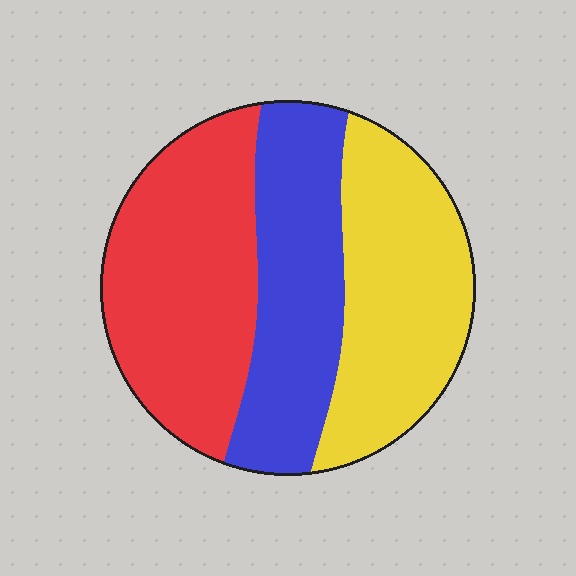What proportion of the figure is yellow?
Yellow covers around 35% of the figure.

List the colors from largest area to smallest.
From largest to smallest: red, yellow, blue.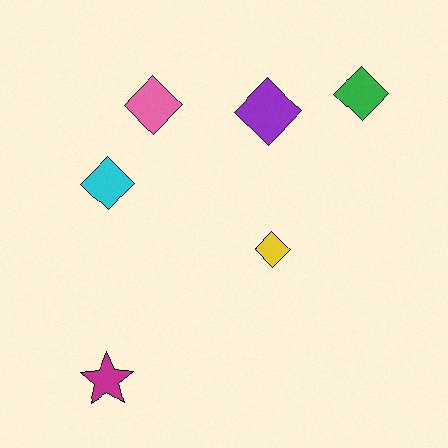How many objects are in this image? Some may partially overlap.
There are 6 objects.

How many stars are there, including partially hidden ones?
There is 1 star.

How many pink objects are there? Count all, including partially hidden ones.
There is 1 pink object.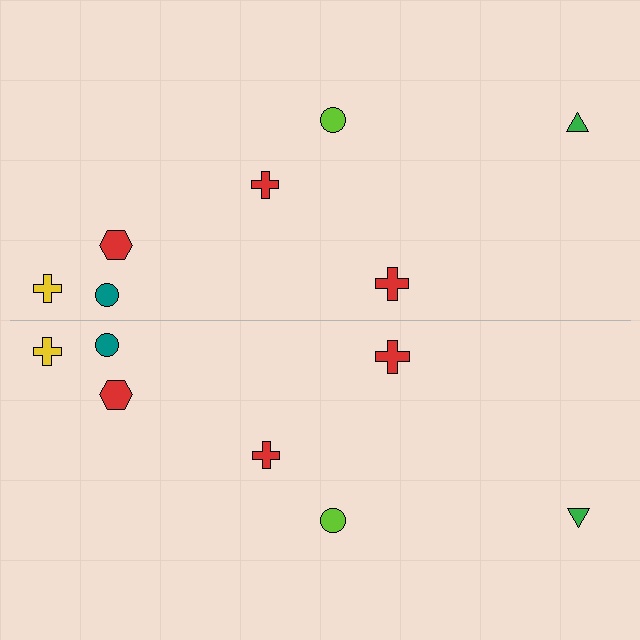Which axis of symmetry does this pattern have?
The pattern has a horizontal axis of symmetry running through the center of the image.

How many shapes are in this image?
There are 14 shapes in this image.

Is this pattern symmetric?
Yes, this pattern has bilateral (reflection) symmetry.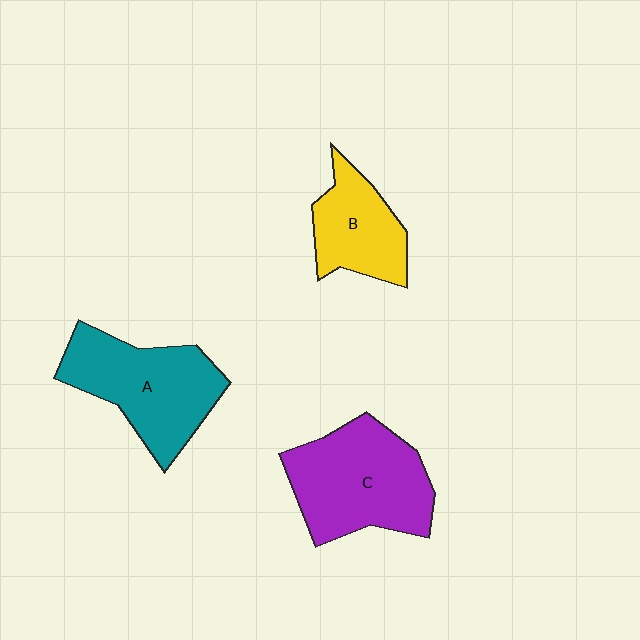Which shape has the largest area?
Shape C (purple).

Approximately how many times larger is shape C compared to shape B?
Approximately 1.6 times.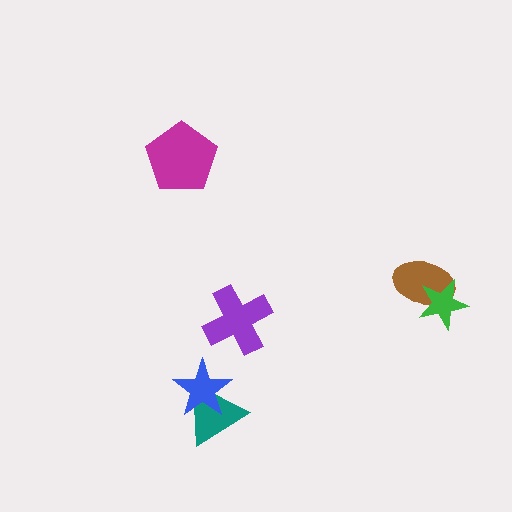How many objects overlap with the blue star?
1 object overlaps with the blue star.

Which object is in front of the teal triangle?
The blue star is in front of the teal triangle.